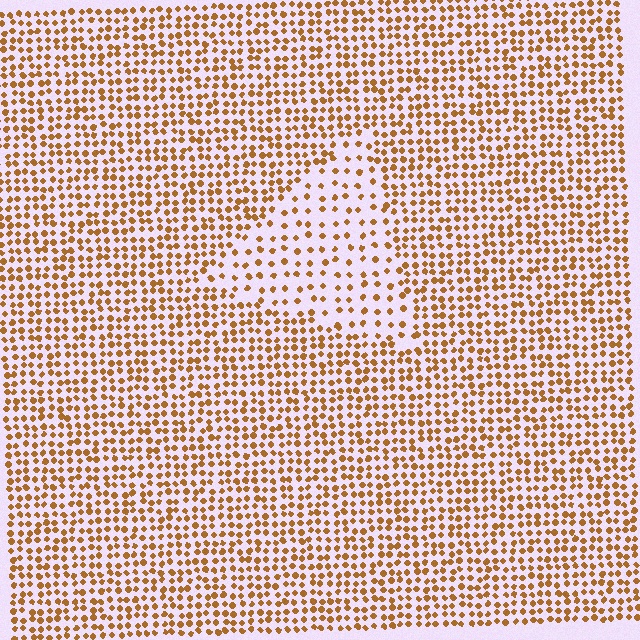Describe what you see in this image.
The image contains small brown elements arranged at two different densities. A triangle-shaped region is visible where the elements are less densely packed than the surrounding area.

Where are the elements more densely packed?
The elements are more densely packed outside the triangle boundary.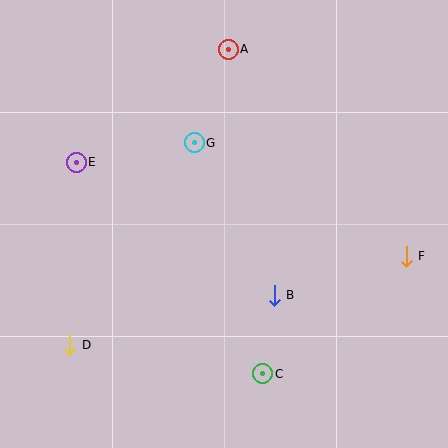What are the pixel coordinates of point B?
Point B is at (274, 296).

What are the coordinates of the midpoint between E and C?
The midpoint between E and C is at (170, 268).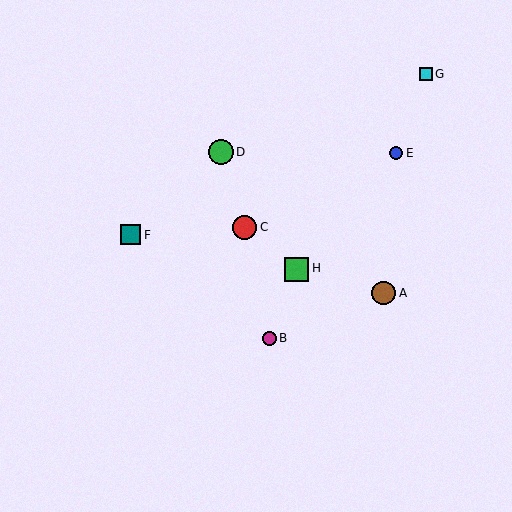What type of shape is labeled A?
Shape A is a brown circle.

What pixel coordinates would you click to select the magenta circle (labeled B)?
Click at (269, 338) to select the magenta circle B.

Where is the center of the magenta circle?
The center of the magenta circle is at (269, 338).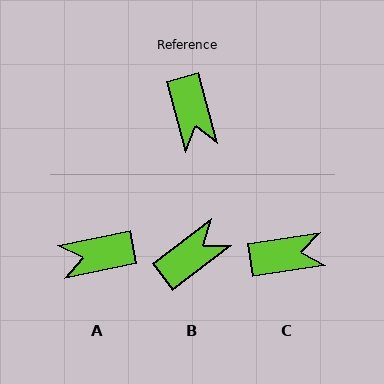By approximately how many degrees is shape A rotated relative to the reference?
Approximately 93 degrees clockwise.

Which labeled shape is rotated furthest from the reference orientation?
B, about 113 degrees away.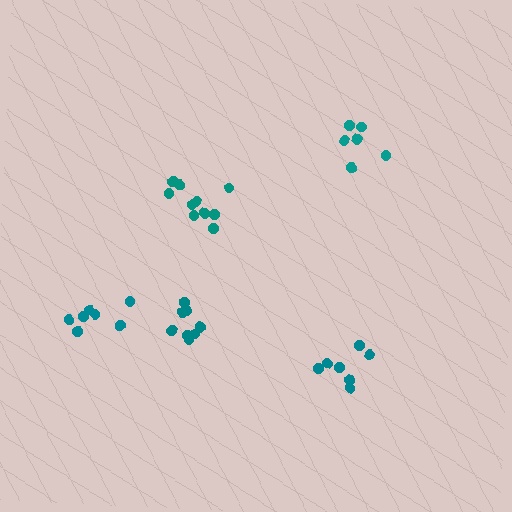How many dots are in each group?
Group 1: 7 dots, Group 2: 10 dots, Group 3: 8 dots, Group 4: 6 dots, Group 5: 7 dots (38 total).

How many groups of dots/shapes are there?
There are 5 groups.